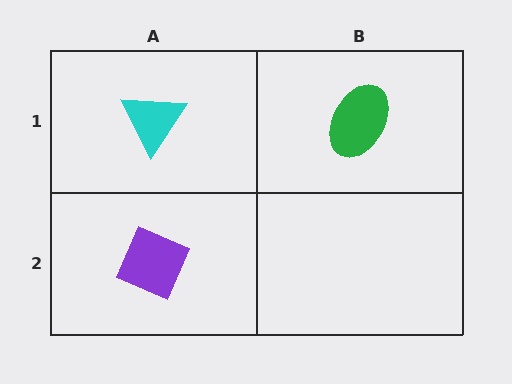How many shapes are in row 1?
2 shapes.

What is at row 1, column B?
A green ellipse.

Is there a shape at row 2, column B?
No, that cell is empty.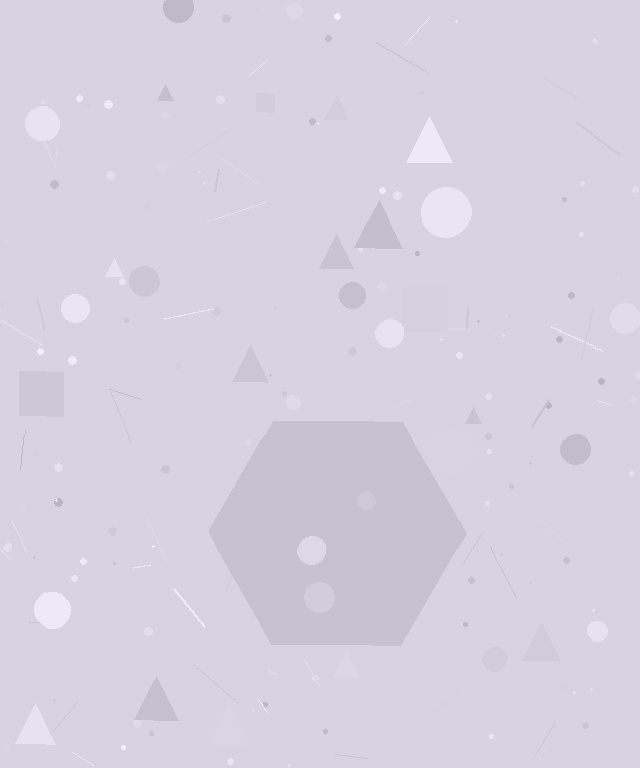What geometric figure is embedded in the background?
A hexagon is embedded in the background.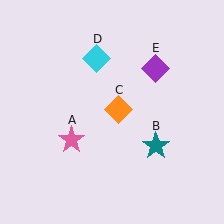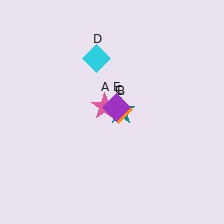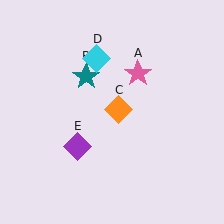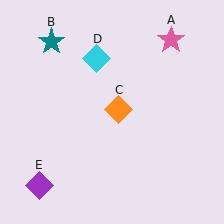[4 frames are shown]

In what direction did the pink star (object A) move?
The pink star (object A) moved up and to the right.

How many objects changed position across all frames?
3 objects changed position: pink star (object A), teal star (object B), purple diamond (object E).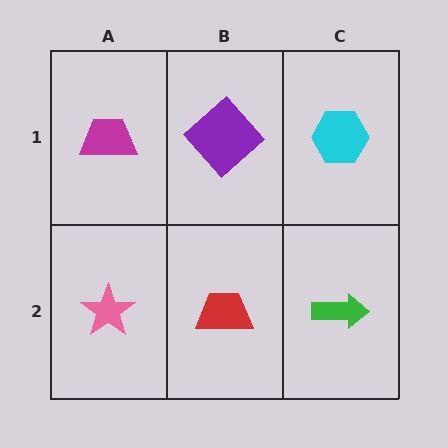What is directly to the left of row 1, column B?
A magenta trapezoid.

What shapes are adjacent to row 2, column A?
A magenta trapezoid (row 1, column A), a red trapezoid (row 2, column B).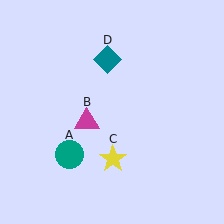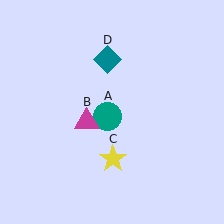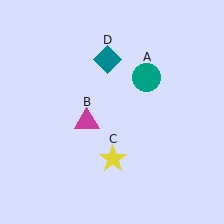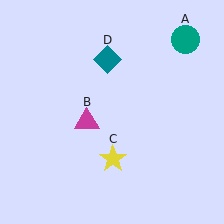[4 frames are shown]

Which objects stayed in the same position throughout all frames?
Magenta triangle (object B) and yellow star (object C) and teal diamond (object D) remained stationary.